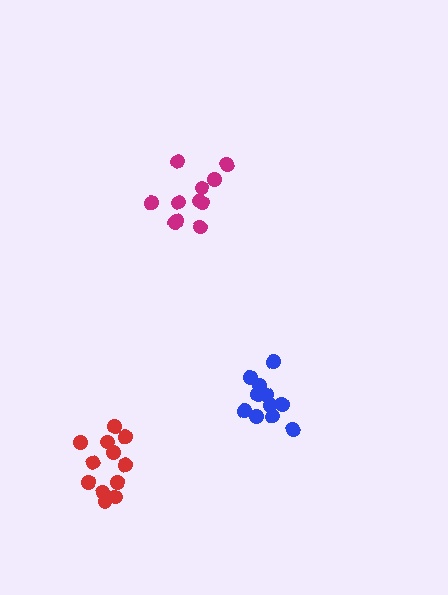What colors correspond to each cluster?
The clusters are colored: red, magenta, blue.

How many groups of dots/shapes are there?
There are 3 groups.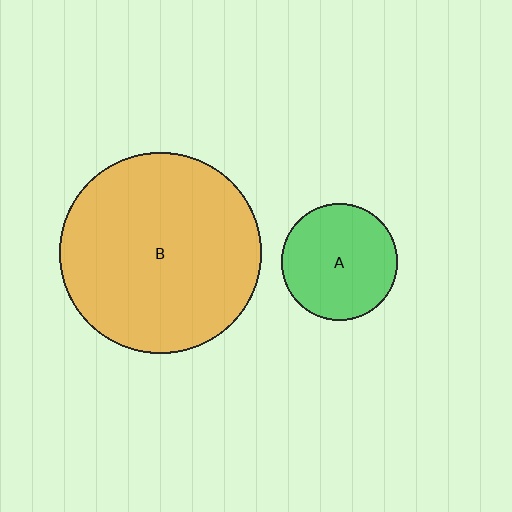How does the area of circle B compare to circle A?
Approximately 3.0 times.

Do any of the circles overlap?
No, none of the circles overlap.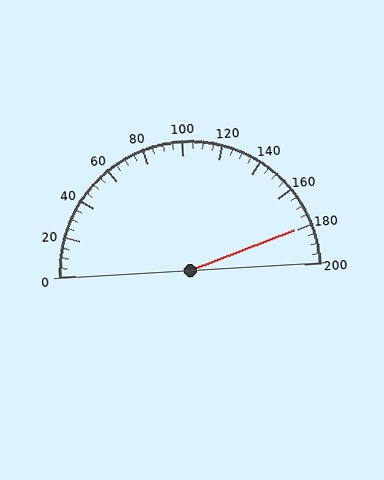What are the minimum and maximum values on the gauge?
The gauge ranges from 0 to 200.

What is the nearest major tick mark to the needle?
The nearest major tick mark is 180.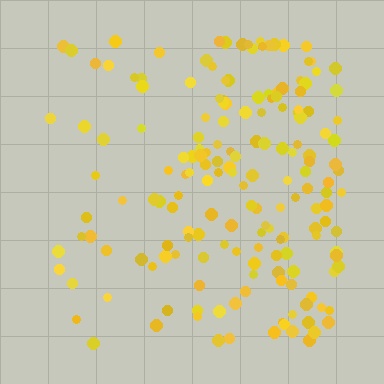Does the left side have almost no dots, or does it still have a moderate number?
Still a moderate number, just noticeably fewer than the right.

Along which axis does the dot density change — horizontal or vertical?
Horizontal.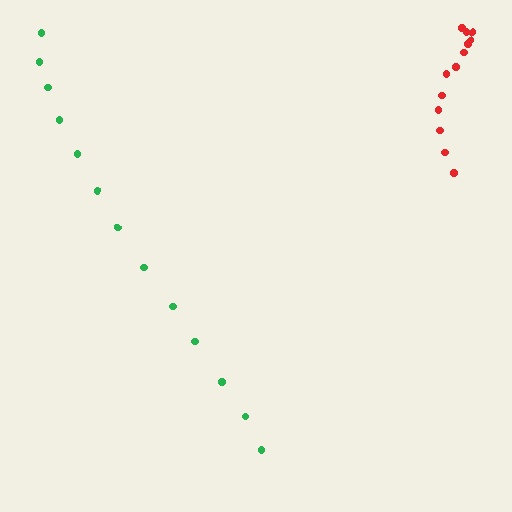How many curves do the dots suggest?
There are 2 distinct paths.